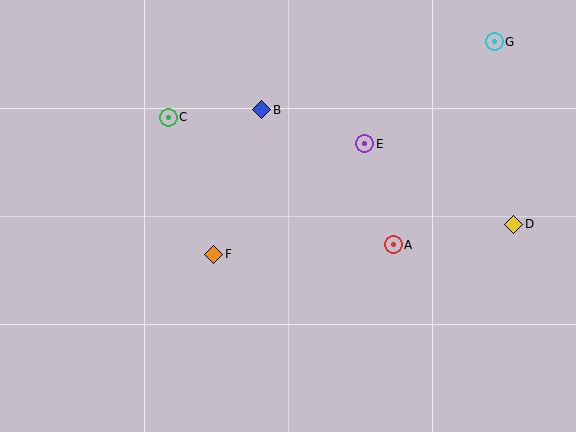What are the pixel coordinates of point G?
Point G is at (494, 42).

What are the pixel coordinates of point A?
Point A is at (393, 245).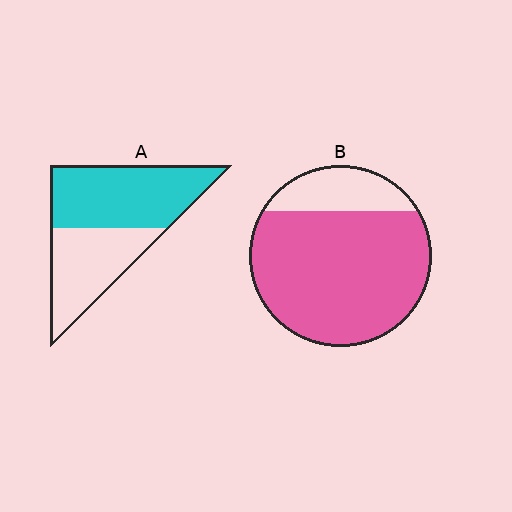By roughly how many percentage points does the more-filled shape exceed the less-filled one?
By roughly 25 percentage points (B over A).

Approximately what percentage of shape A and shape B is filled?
A is approximately 55% and B is approximately 80%.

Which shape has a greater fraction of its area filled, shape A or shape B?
Shape B.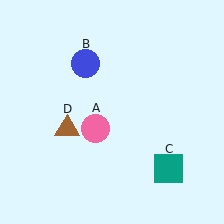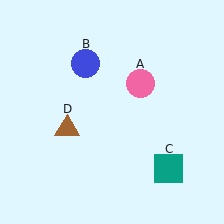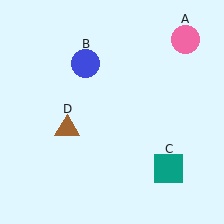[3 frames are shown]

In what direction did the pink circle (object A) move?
The pink circle (object A) moved up and to the right.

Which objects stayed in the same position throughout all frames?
Blue circle (object B) and teal square (object C) and brown triangle (object D) remained stationary.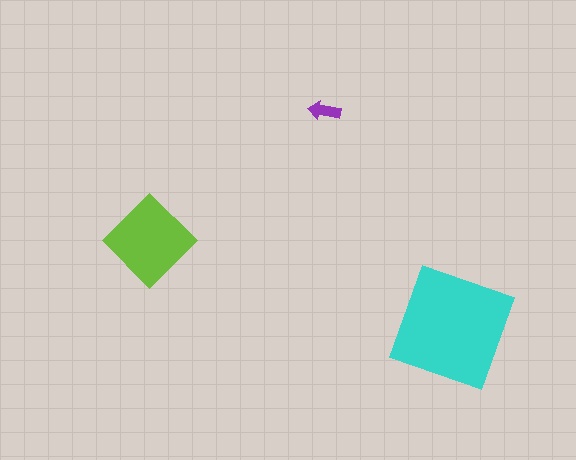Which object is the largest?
The cyan square.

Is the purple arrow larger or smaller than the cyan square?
Smaller.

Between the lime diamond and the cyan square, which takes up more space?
The cyan square.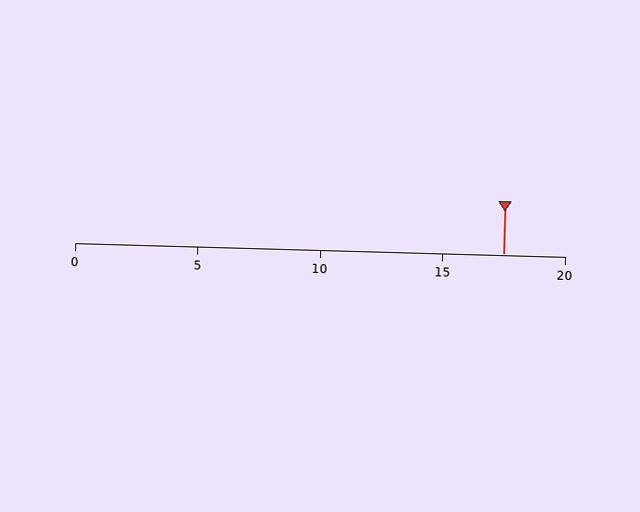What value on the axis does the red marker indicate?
The marker indicates approximately 17.5.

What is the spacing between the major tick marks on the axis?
The major ticks are spaced 5 apart.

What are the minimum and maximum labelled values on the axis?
The axis runs from 0 to 20.